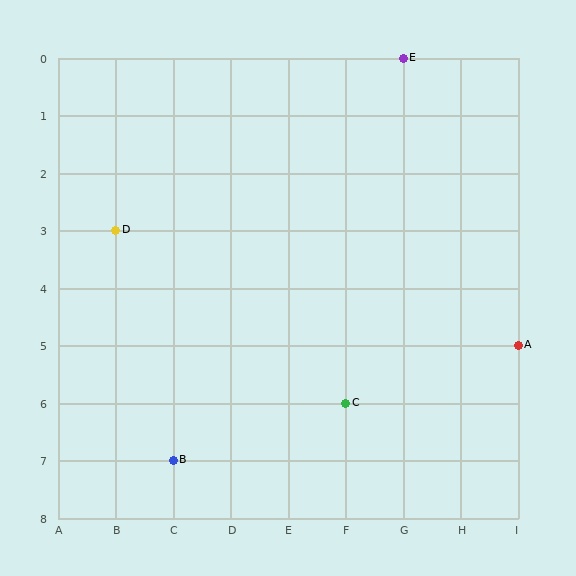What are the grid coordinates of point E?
Point E is at grid coordinates (G, 0).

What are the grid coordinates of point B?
Point B is at grid coordinates (C, 7).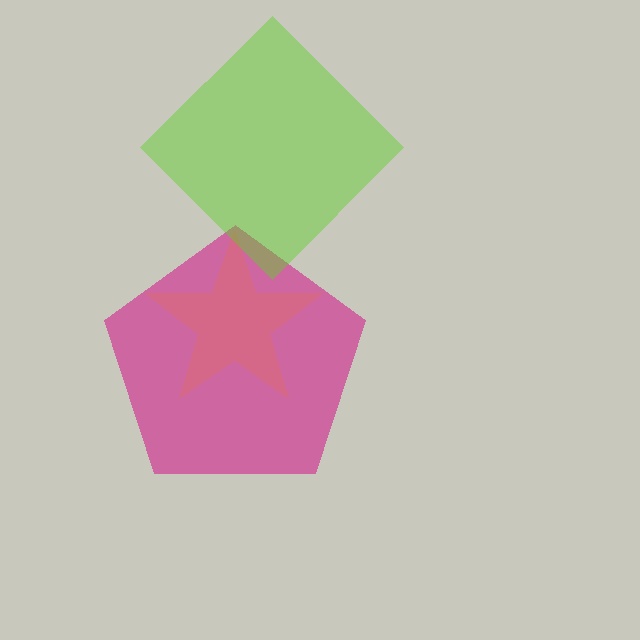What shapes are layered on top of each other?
The layered shapes are: a yellow star, a magenta pentagon, a lime diamond.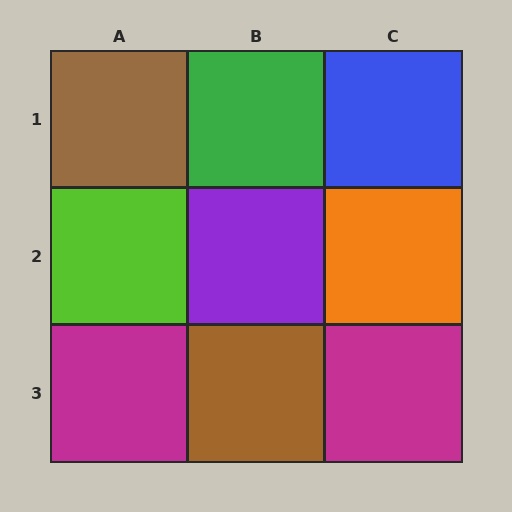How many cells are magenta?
2 cells are magenta.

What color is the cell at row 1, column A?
Brown.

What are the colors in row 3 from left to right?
Magenta, brown, magenta.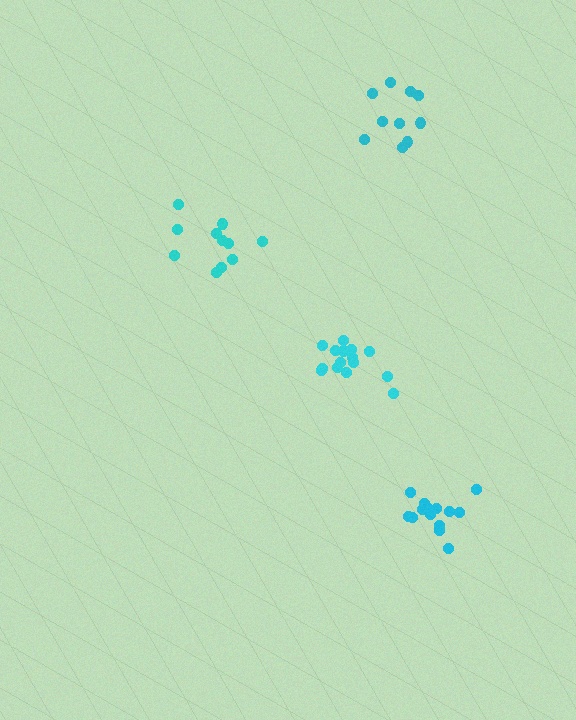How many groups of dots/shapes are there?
There are 4 groups.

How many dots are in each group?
Group 1: 14 dots, Group 2: 10 dots, Group 3: 11 dots, Group 4: 15 dots (50 total).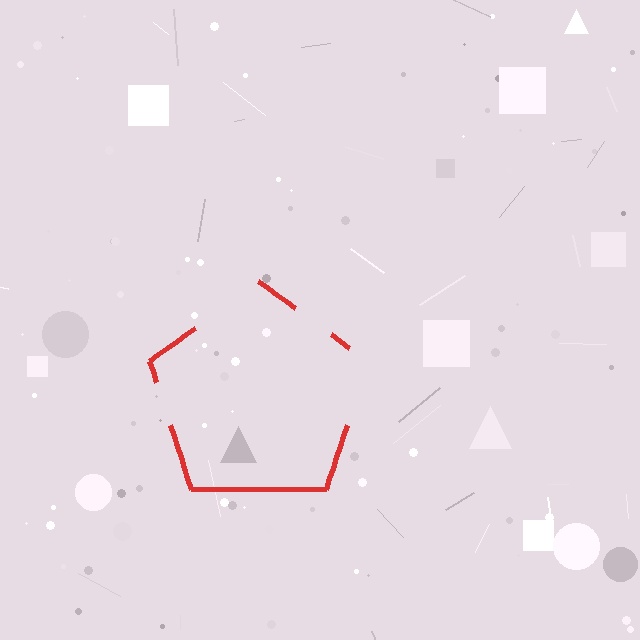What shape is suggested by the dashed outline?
The dashed outline suggests a pentagon.